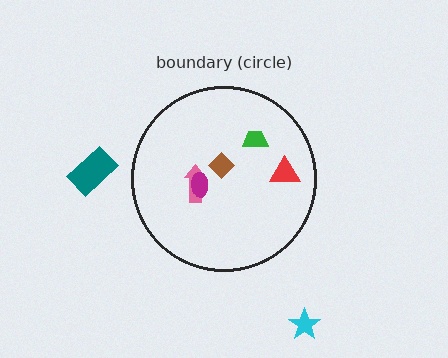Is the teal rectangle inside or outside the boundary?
Outside.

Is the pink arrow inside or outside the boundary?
Inside.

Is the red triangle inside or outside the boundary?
Inside.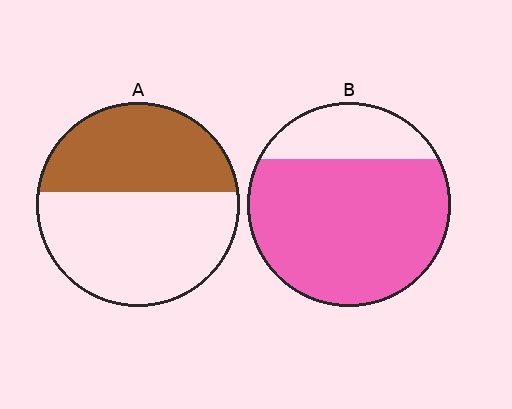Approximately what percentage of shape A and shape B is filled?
A is approximately 40% and B is approximately 75%.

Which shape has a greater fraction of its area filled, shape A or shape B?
Shape B.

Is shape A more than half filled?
No.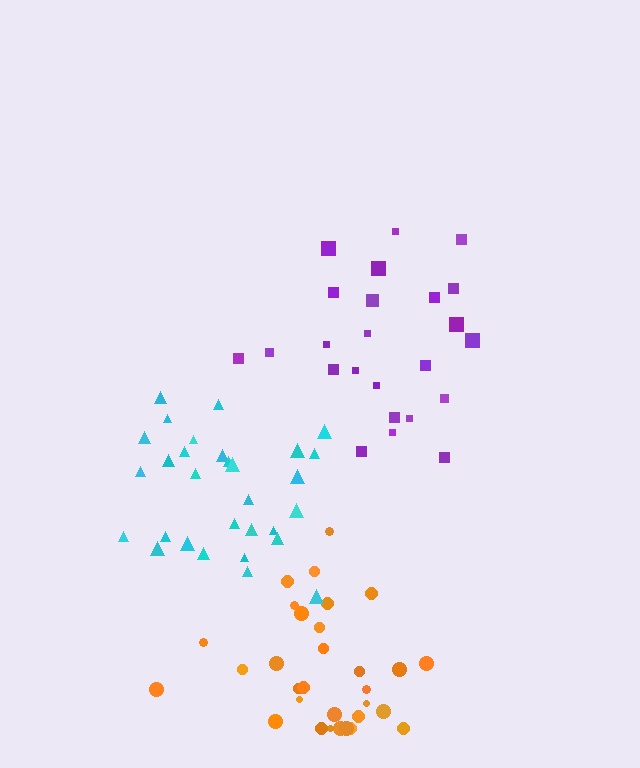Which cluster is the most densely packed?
Cyan.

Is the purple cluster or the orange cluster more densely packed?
Orange.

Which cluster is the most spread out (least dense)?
Purple.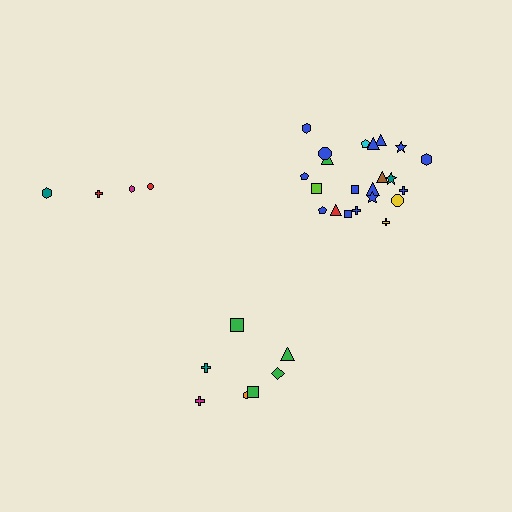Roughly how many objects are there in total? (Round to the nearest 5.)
Roughly 35 objects in total.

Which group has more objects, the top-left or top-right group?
The top-right group.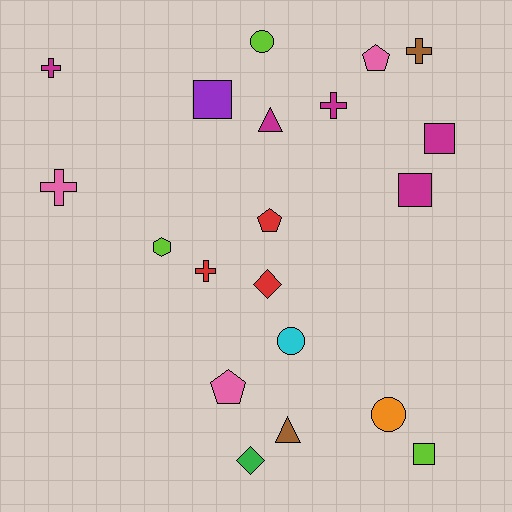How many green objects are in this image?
There is 1 green object.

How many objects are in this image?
There are 20 objects.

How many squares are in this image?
There are 4 squares.